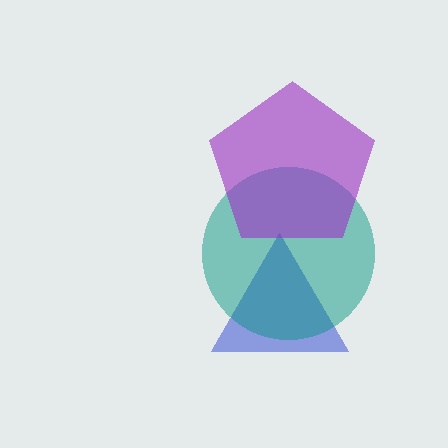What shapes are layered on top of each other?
The layered shapes are: a blue triangle, a teal circle, a purple pentagon.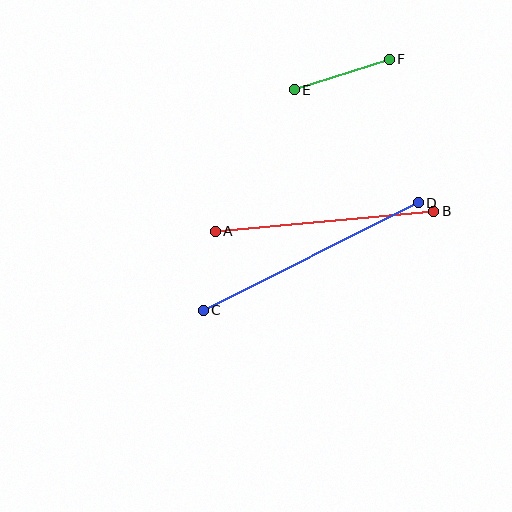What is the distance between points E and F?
The distance is approximately 100 pixels.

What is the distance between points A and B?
The distance is approximately 219 pixels.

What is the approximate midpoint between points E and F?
The midpoint is at approximately (342, 75) pixels.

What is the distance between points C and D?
The distance is approximately 240 pixels.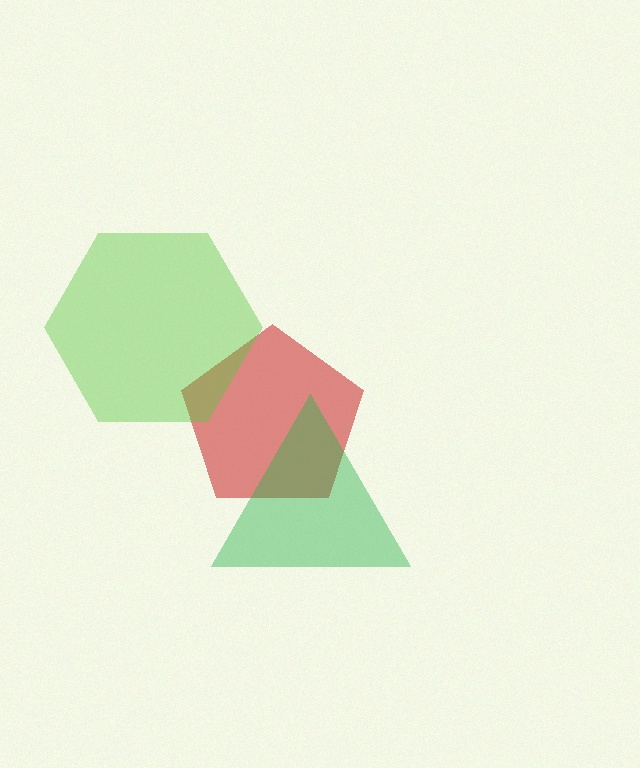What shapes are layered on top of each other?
The layered shapes are: a red pentagon, a lime hexagon, a green triangle.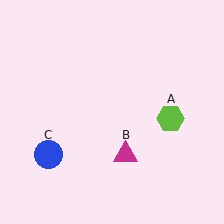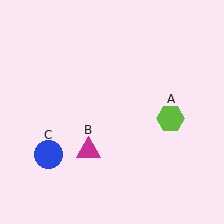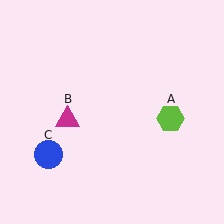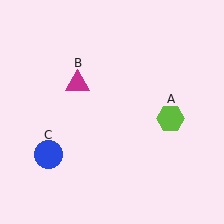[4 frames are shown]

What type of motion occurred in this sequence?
The magenta triangle (object B) rotated clockwise around the center of the scene.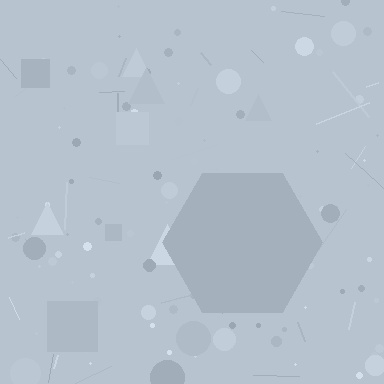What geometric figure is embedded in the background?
A hexagon is embedded in the background.